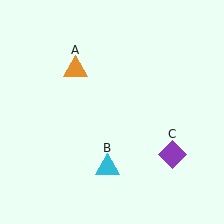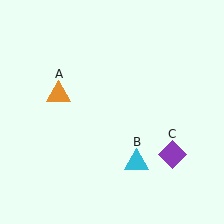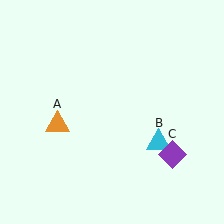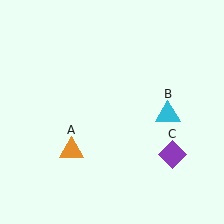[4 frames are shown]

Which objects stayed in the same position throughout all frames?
Purple diamond (object C) remained stationary.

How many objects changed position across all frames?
2 objects changed position: orange triangle (object A), cyan triangle (object B).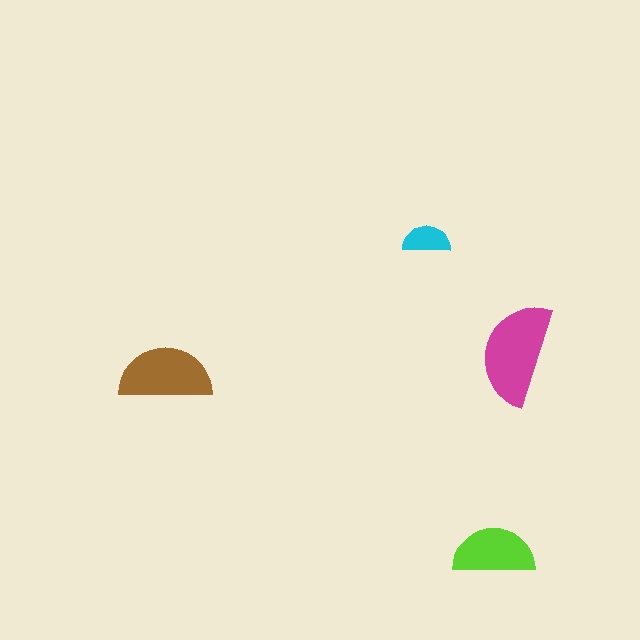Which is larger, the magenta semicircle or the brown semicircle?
The magenta one.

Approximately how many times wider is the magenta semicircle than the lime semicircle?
About 1.5 times wider.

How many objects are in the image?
There are 4 objects in the image.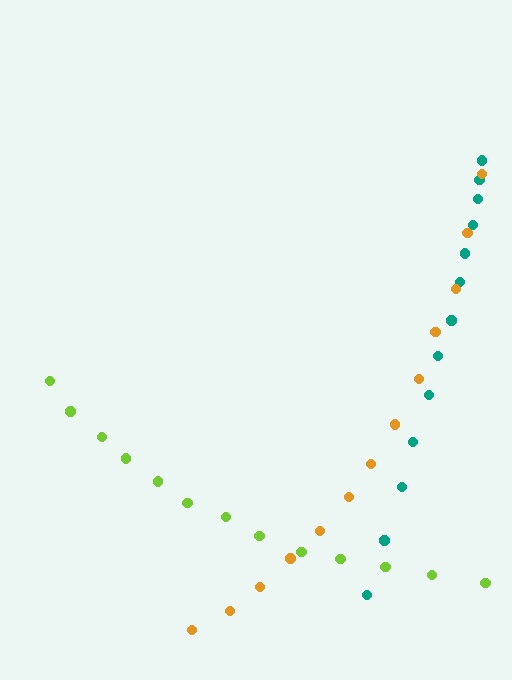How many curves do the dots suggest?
There are 3 distinct paths.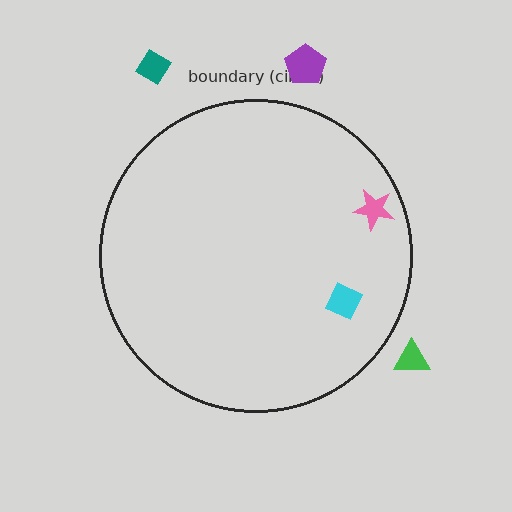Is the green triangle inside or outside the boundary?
Outside.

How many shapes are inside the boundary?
2 inside, 3 outside.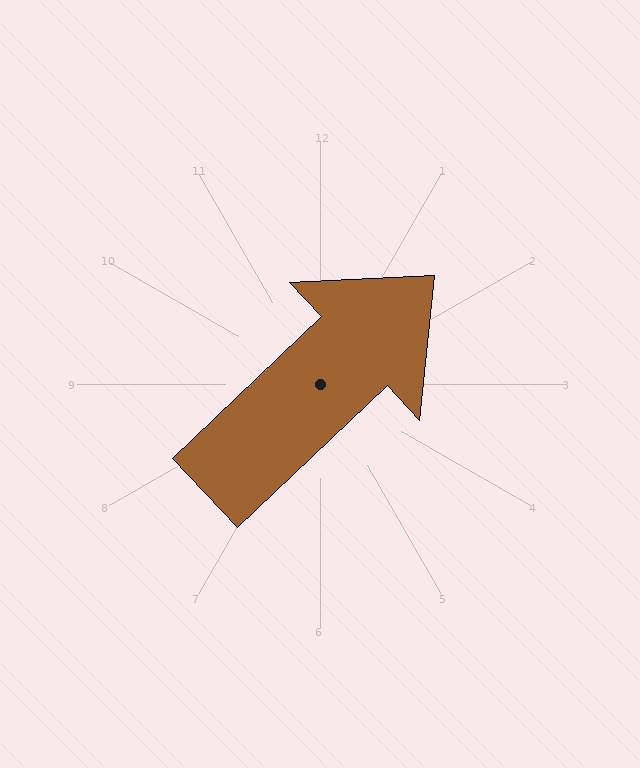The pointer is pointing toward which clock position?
Roughly 2 o'clock.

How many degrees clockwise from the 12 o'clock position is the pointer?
Approximately 47 degrees.